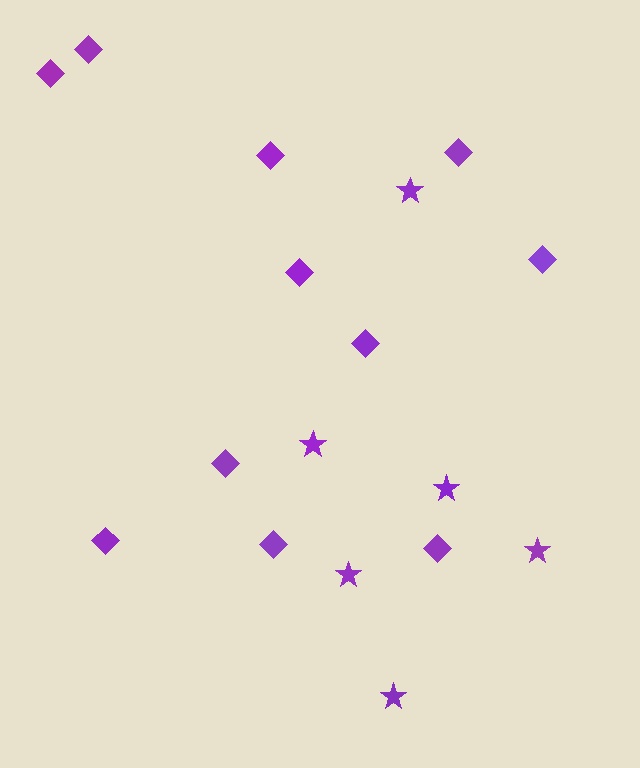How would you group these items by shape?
There are 2 groups: one group of stars (6) and one group of diamonds (11).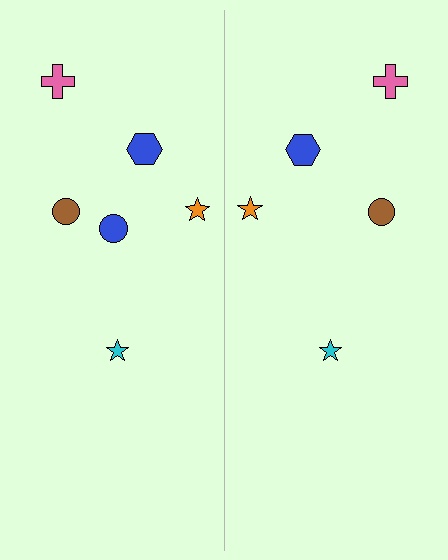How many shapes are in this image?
There are 11 shapes in this image.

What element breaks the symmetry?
A blue circle is missing from the right side.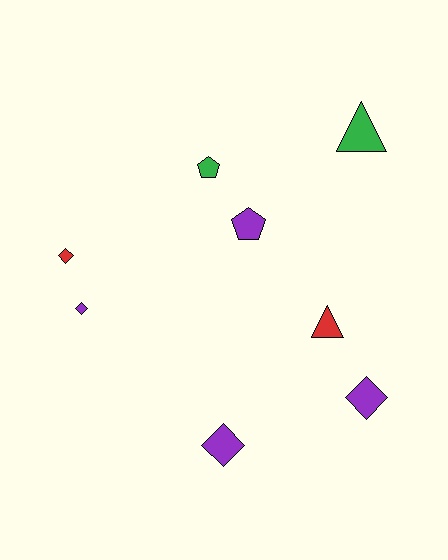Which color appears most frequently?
Purple, with 4 objects.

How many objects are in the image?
There are 8 objects.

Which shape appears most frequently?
Diamond, with 4 objects.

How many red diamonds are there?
There is 1 red diamond.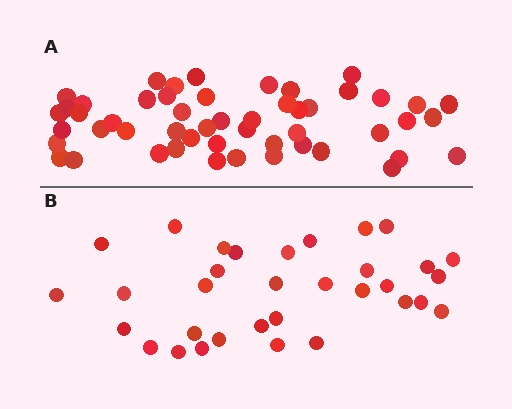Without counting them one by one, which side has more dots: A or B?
Region A (the top region) has more dots.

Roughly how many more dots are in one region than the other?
Region A has approximately 20 more dots than region B.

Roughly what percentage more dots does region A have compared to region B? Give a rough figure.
About 55% more.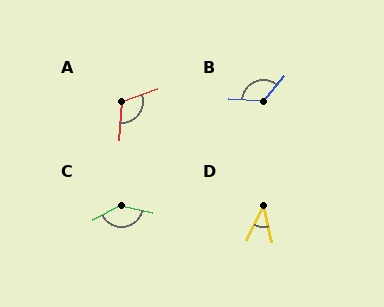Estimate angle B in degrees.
Approximately 126 degrees.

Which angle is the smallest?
D, at approximately 38 degrees.